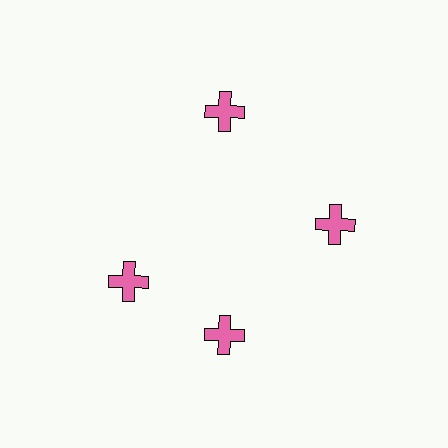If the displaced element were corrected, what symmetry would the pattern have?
It would have 4-fold rotational symmetry — the pattern would map onto itself every 90 degrees.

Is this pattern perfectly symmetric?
No. The 4 pink crosses are arranged in a ring, but one element near the 9 o'clock position is rotated out of alignment along the ring, breaking the 4-fold rotational symmetry.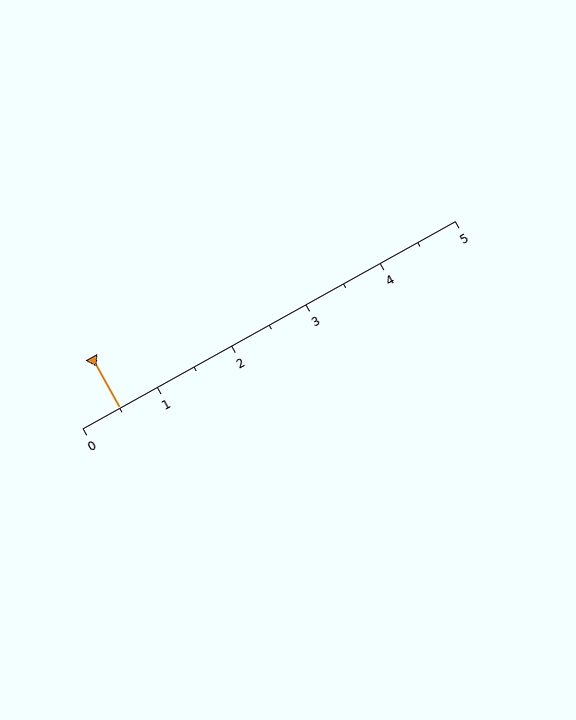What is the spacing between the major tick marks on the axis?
The major ticks are spaced 1 apart.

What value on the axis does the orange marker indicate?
The marker indicates approximately 0.5.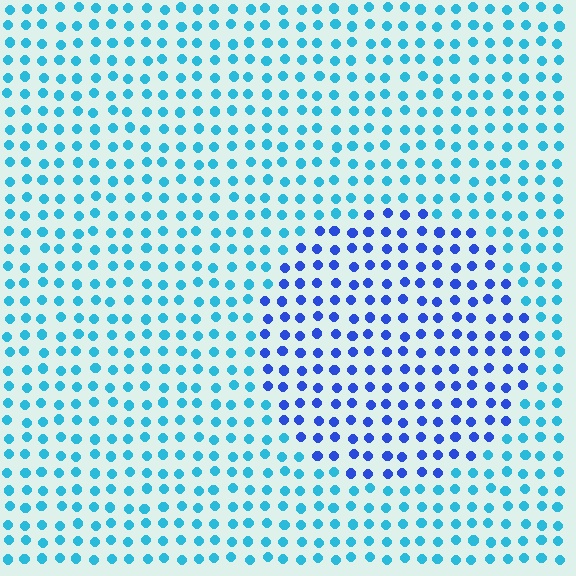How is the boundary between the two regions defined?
The boundary is defined purely by a slight shift in hue (about 38 degrees). Spacing, size, and orientation are identical on both sides.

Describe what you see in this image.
The image is filled with small cyan elements in a uniform arrangement. A circle-shaped region is visible where the elements are tinted to a slightly different hue, forming a subtle color boundary.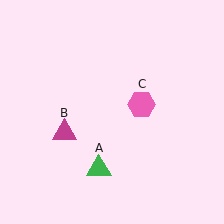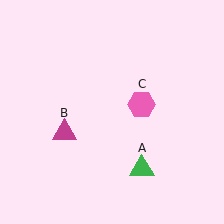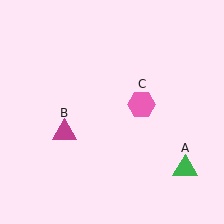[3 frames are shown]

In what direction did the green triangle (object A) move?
The green triangle (object A) moved right.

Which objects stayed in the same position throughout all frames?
Magenta triangle (object B) and pink hexagon (object C) remained stationary.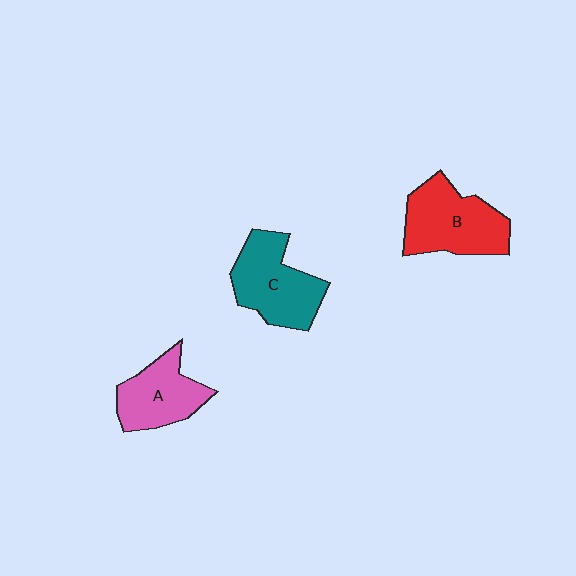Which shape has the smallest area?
Shape A (pink).